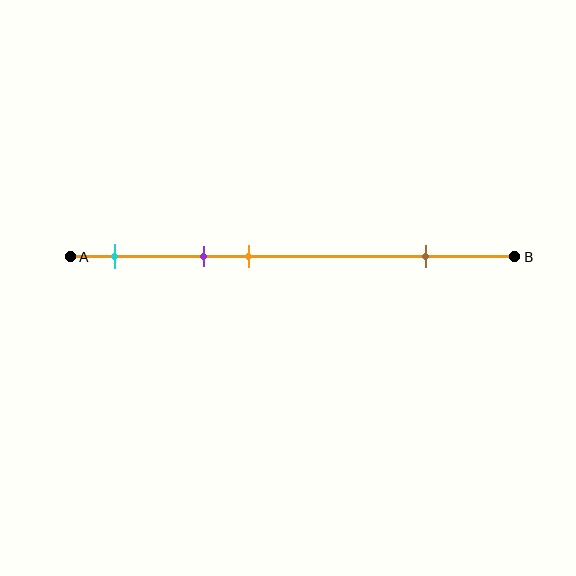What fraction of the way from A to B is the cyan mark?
The cyan mark is approximately 10% (0.1) of the way from A to B.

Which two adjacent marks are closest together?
The purple and orange marks are the closest adjacent pair.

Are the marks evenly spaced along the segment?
No, the marks are not evenly spaced.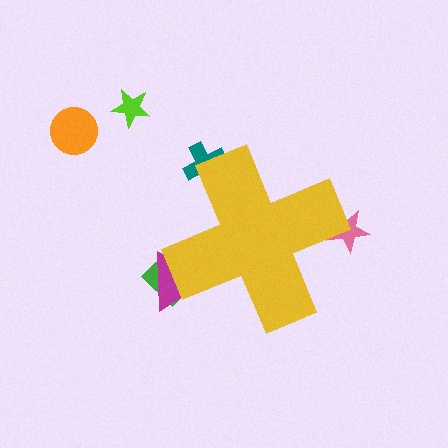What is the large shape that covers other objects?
A yellow cross.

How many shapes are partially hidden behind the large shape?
4 shapes are partially hidden.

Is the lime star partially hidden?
No, the lime star is fully visible.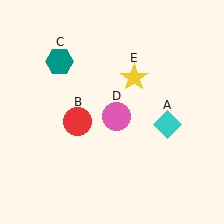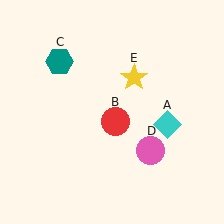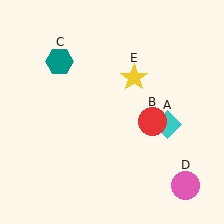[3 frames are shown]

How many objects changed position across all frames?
2 objects changed position: red circle (object B), pink circle (object D).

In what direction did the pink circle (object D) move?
The pink circle (object D) moved down and to the right.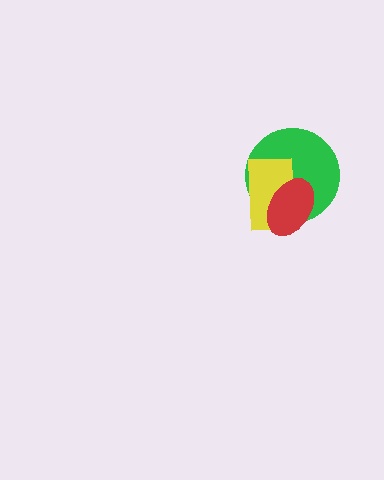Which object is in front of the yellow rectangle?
The red ellipse is in front of the yellow rectangle.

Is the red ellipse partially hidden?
No, no other shape covers it.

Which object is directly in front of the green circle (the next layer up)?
The yellow rectangle is directly in front of the green circle.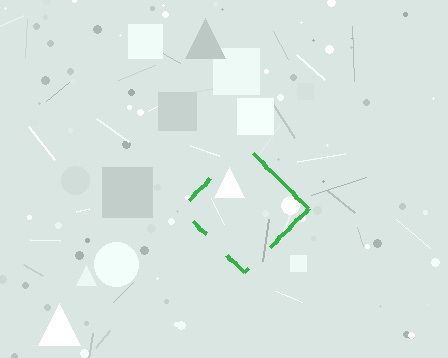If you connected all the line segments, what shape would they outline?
They would outline a diamond.